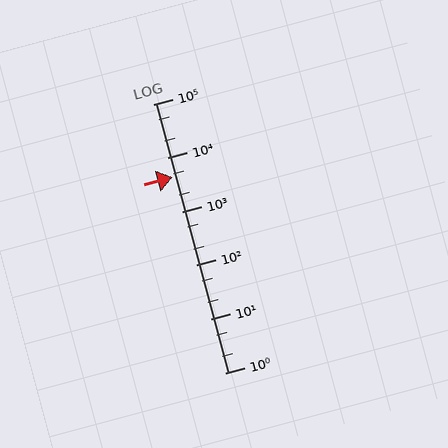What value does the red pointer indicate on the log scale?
The pointer indicates approximately 4400.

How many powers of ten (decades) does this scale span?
The scale spans 5 decades, from 1 to 100000.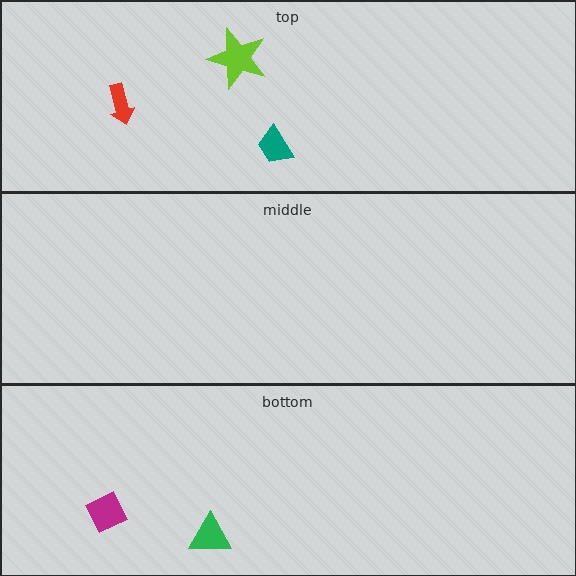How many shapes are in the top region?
3.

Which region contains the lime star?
The top region.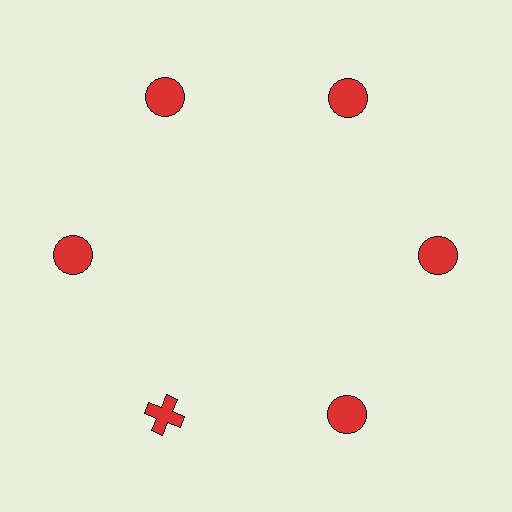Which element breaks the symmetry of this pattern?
The red cross at roughly the 7 o'clock position breaks the symmetry. All other shapes are red circles.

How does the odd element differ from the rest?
It has a different shape: cross instead of circle.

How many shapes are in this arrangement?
There are 6 shapes arranged in a ring pattern.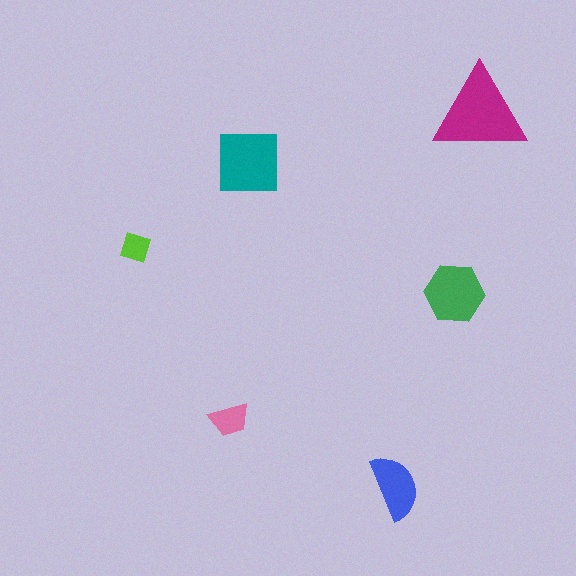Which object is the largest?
The magenta triangle.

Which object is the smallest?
The lime diamond.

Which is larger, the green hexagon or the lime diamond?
The green hexagon.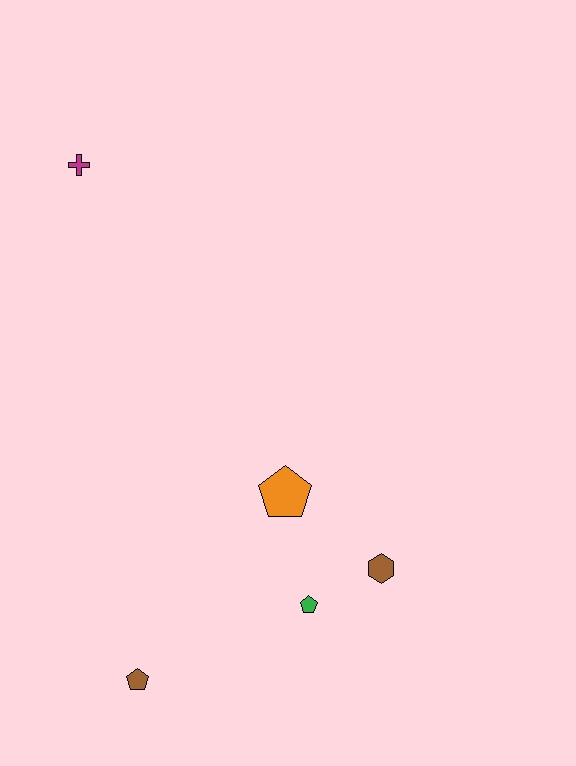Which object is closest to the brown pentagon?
The green pentagon is closest to the brown pentagon.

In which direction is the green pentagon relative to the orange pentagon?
The green pentagon is below the orange pentagon.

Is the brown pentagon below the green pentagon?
Yes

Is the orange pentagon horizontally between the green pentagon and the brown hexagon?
No